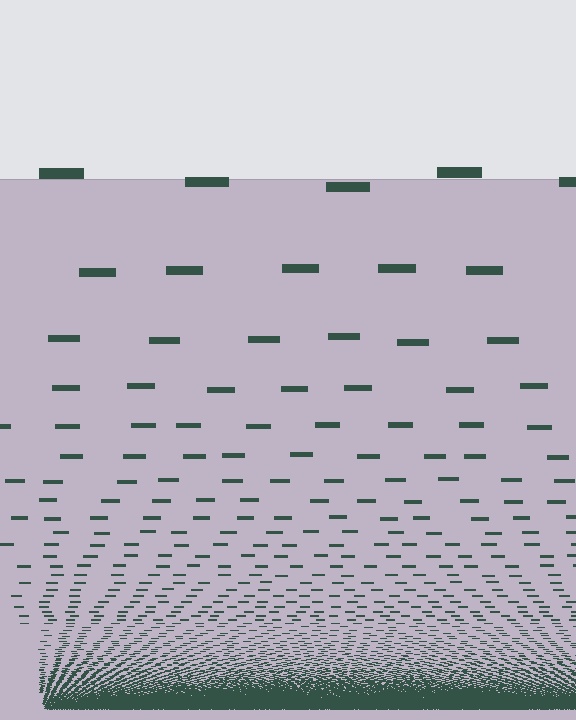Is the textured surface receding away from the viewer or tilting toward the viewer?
The surface appears to tilt toward the viewer. Texture elements get larger and sparser toward the top.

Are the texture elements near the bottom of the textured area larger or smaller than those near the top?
Smaller. The gradient is inverted — elements near the bottom are smaller and denser.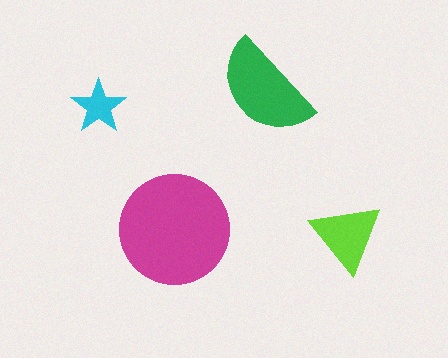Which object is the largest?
The magenta circle.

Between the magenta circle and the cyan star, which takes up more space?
The magenta circle.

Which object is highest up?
The green semicircle is topmost.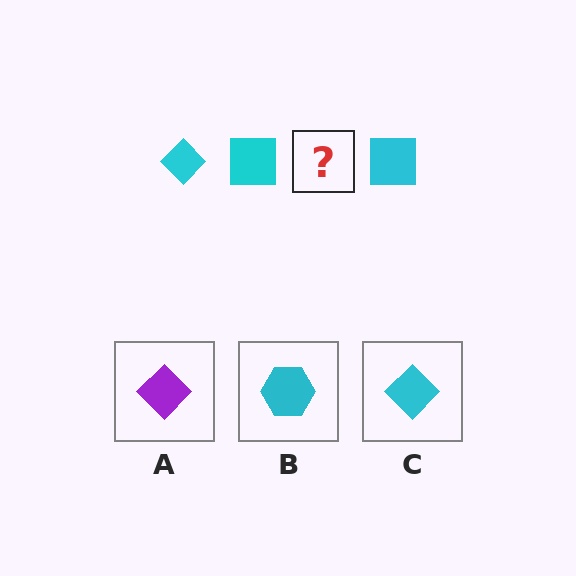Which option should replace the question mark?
Option C.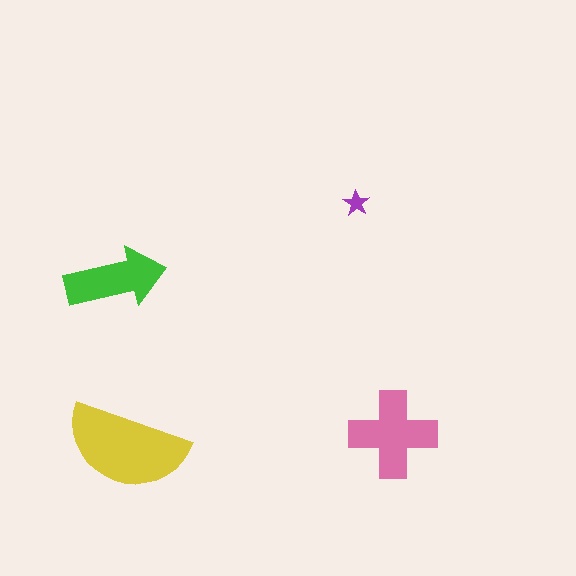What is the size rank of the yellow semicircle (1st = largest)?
1st.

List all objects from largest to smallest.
The yellow semicircle, the pink cross, the green arrow, the purple star.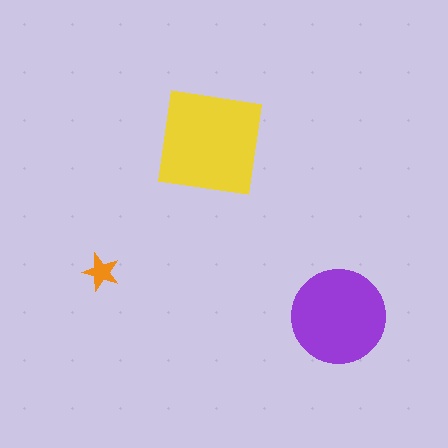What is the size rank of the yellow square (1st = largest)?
1st.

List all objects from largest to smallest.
The yellow square, the purple circle, the orange star.